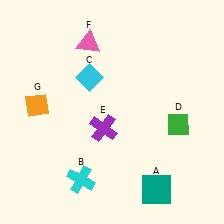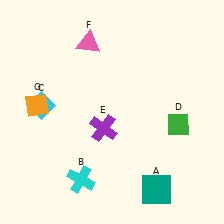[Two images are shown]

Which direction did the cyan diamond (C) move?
The cyan diamond (C) moved left.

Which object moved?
The cyan diamond (C) moved left.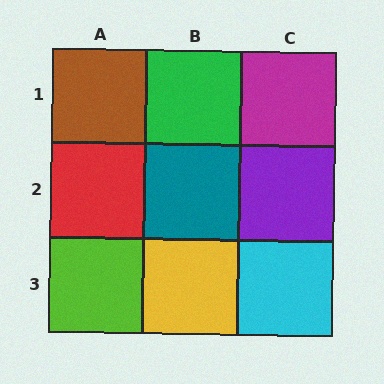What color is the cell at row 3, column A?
Lime.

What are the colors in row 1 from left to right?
Brown, green, magenta.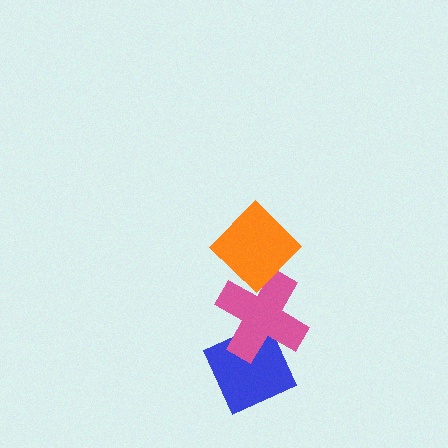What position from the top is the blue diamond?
The blue diamond is 3rd from the top.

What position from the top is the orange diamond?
The orange diamond is 1st from the top.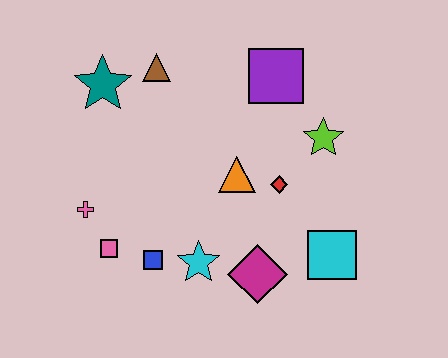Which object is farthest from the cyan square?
The teal star is farthest from the cyan square.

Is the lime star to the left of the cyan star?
No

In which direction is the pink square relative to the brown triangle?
The pink square is below the brown triangle.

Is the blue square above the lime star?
No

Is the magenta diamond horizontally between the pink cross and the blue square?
No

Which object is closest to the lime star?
The red diamond is closest to the lime star.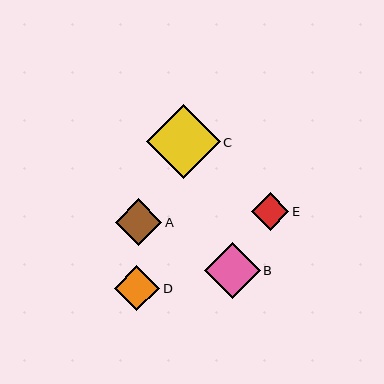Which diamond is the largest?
Diamond C is the largest with a size of approximately 74 pixels.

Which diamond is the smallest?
Diamond E is the smallest with a size of approximately 37 pixels.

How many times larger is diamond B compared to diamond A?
Diamond B is approximately 1.2 times the size of diamond A.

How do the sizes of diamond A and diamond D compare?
Diamond A and diamond D are approximately the same size.